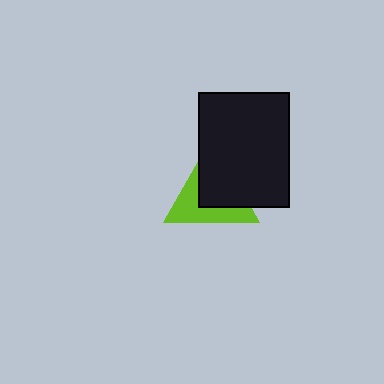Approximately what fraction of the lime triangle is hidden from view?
Roughly 52% of the lime triangle is hidden behind the black rectangle.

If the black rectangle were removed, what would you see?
You would see the complete lime triangle.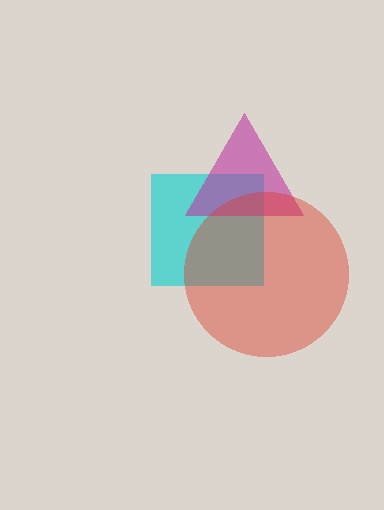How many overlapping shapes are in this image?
There are 3 overlapping shapes in the image.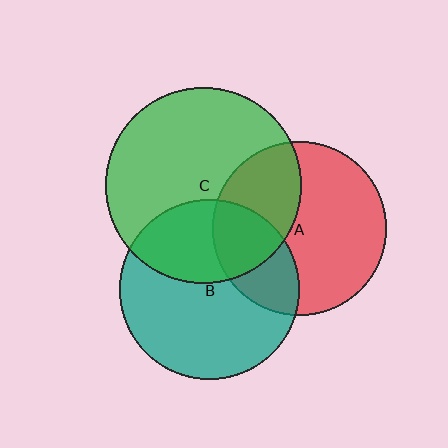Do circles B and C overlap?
Yes.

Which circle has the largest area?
Circle C (green).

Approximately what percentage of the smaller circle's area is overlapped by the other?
Approximately 35%.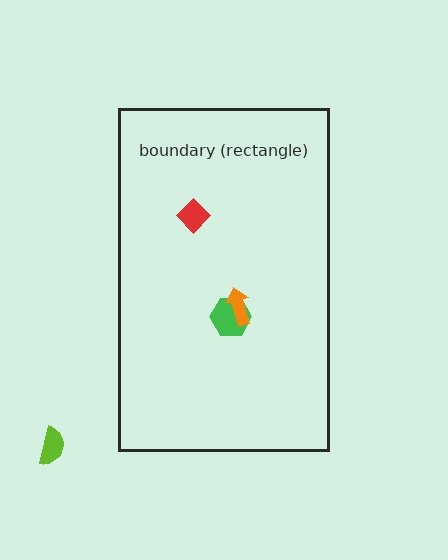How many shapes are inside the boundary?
3 inside, 1 outside.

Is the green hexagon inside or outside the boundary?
Inside.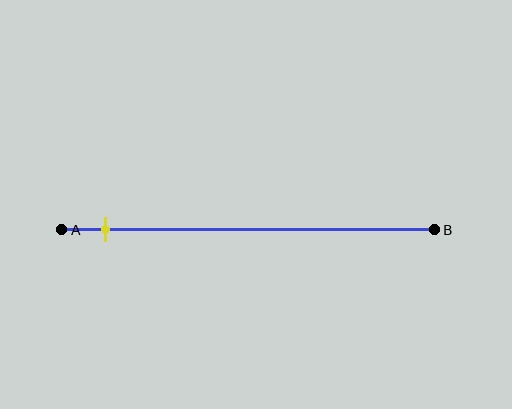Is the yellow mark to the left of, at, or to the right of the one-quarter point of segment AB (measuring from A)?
The yellow mark is to the left of the one-quarter point of segment AB.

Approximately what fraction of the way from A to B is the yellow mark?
The yellow mark is approximately 10% of the way from A to B.